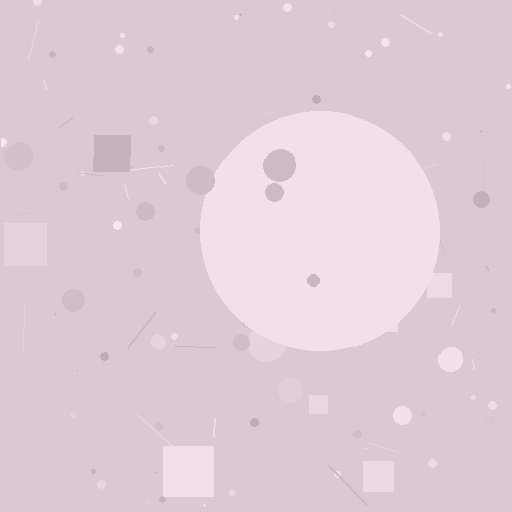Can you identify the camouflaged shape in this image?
The camouflaged shape is a circle.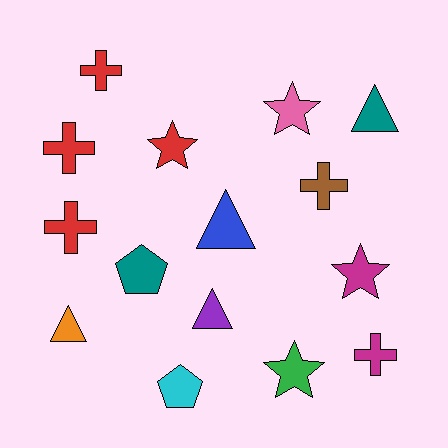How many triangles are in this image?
There are 4 triangles.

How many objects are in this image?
There are 15 objects.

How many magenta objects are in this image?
There are 2 magenta objects.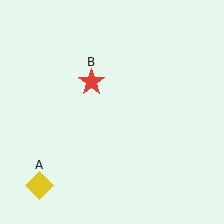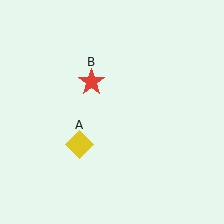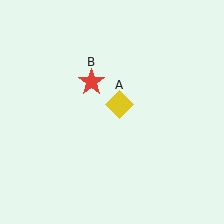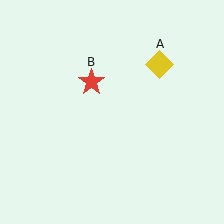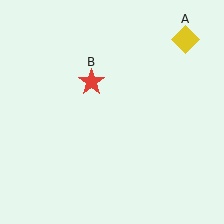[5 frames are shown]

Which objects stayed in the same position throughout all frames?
Red star (object B) remained stationary.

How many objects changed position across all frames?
1 object changed position: yellow diamond (object A).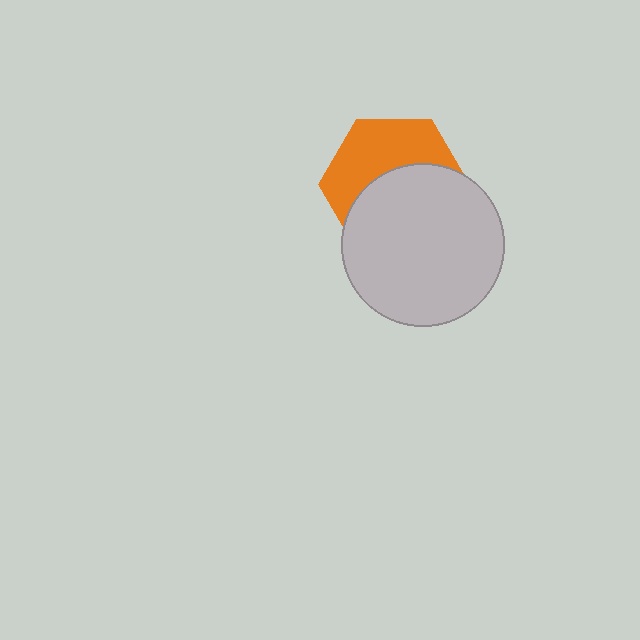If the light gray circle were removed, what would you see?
You would see the complete orange hexagon.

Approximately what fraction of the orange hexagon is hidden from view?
Roughly 54% of the orange hexagon is hidden behind the light gray circle.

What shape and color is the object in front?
The object in front is a light gray circle.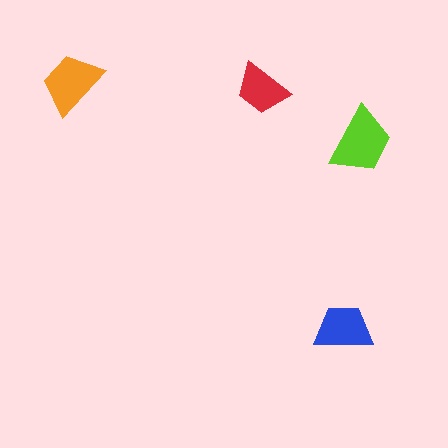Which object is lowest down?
The blue trapezoid is bottommost.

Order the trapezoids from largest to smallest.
the lime one, the orange one, the blue one, the red one.